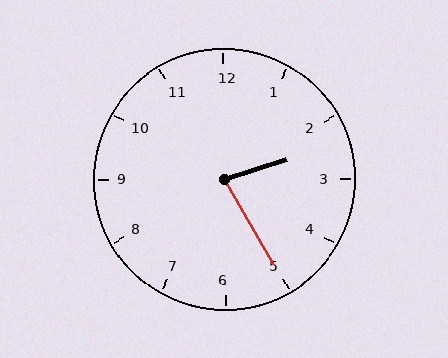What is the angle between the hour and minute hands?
Approximately 78 degrees.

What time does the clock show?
2:25.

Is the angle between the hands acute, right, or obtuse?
It is acute.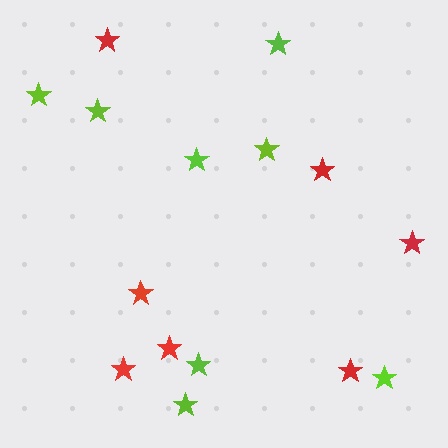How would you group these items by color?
There are 2 groups: one group of red stars (7) and one group of lime stars (8).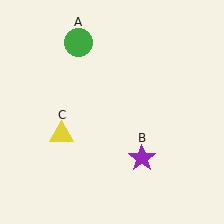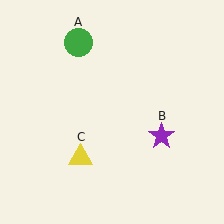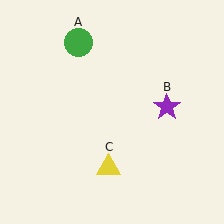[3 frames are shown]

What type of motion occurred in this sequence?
The purple star (object B), yellow triangle (object C) rotated counterclockwise around the center of the scene.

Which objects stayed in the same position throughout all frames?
Green circle (object A) remained stationary.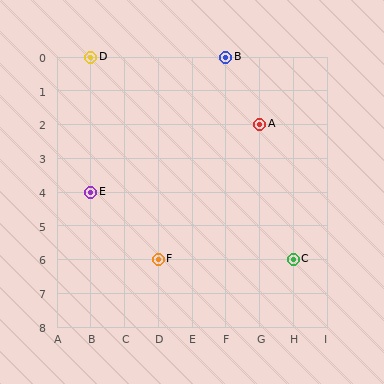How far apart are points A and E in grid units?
Points A and E are 5 columns and 2 rows apart (about 5.4 grid units diagonally).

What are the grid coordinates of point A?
Point A is at grid coordinates (G, 2).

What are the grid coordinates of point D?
Point D is at grid coordinates (B, 0).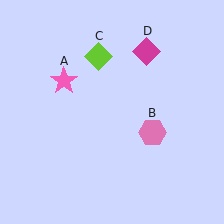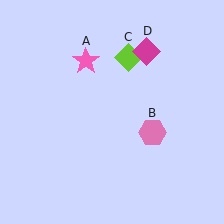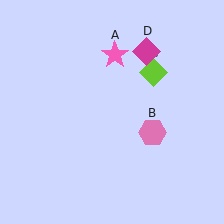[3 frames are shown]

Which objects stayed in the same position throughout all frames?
Pink hexagon (object B) and magenta diamond (object D) remained stationary.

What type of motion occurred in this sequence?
The pink star (object A), lime diamond (object C) rotated clockwise around the center of the scene.